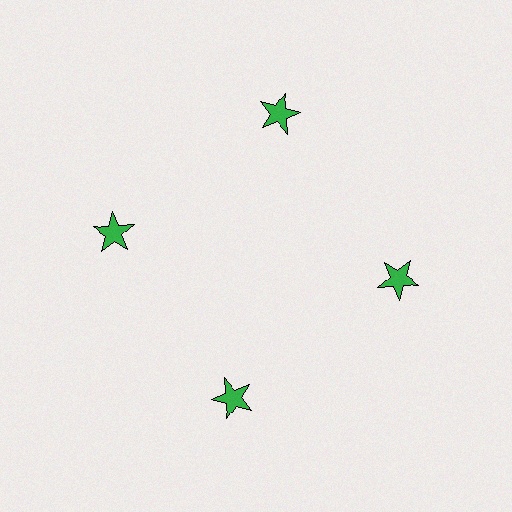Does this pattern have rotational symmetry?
Yes, this pattern has 4-fold rotational symmetry. It looks the same after rotating 90 degrees around the center.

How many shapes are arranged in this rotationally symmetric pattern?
There are 4 shapes, arranged in 4 groups of 1.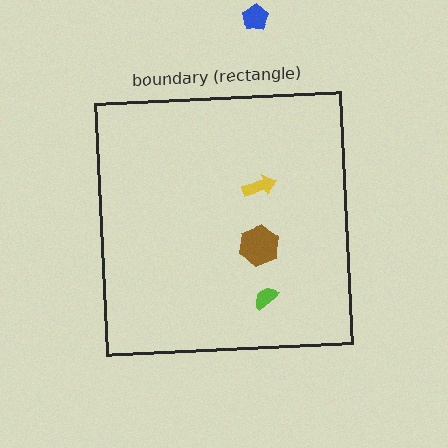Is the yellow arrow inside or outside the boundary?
Inside.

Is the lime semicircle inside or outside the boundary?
Inside.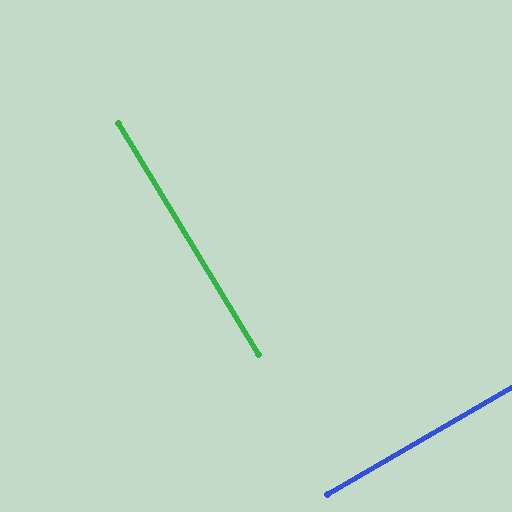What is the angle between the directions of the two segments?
Approximately 89 degrees.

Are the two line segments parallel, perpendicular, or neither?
Perpendicular — they meet at approximately 89°.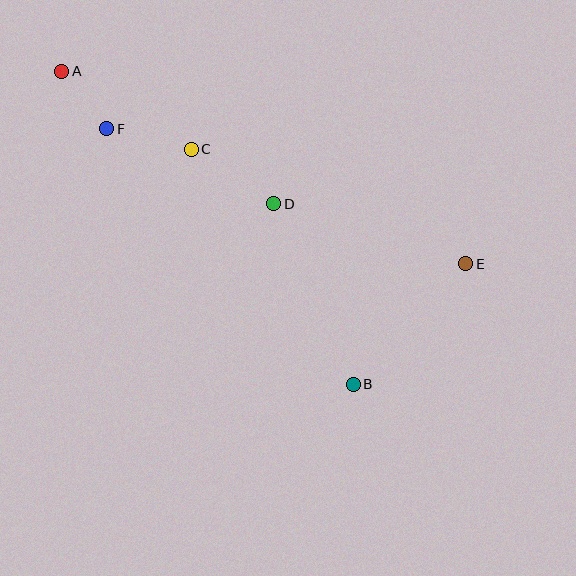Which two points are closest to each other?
Points A and F are closest to each other.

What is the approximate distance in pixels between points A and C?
The distance between A and C is approximately 151 pixels.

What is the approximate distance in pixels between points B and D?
The distance between B and D is approximately 197 pixels.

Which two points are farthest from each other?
Points A and E are farthest from each other.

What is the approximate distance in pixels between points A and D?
The distance between A and D is approximately 250 pixels.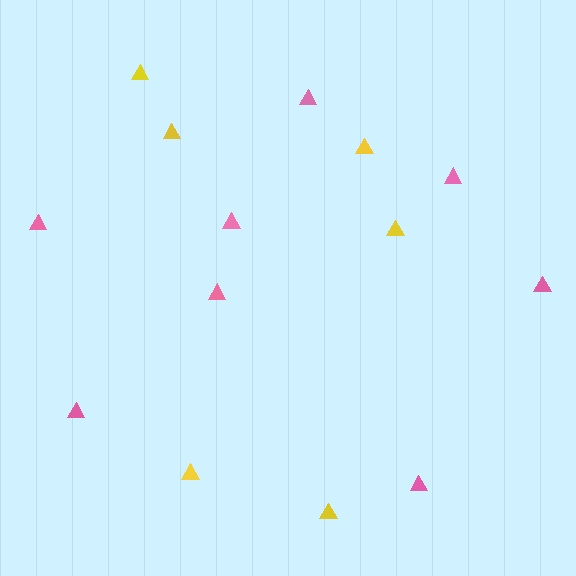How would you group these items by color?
There are 2 groups: one group of pink triangles (8) and one group of yellow triangles (6).